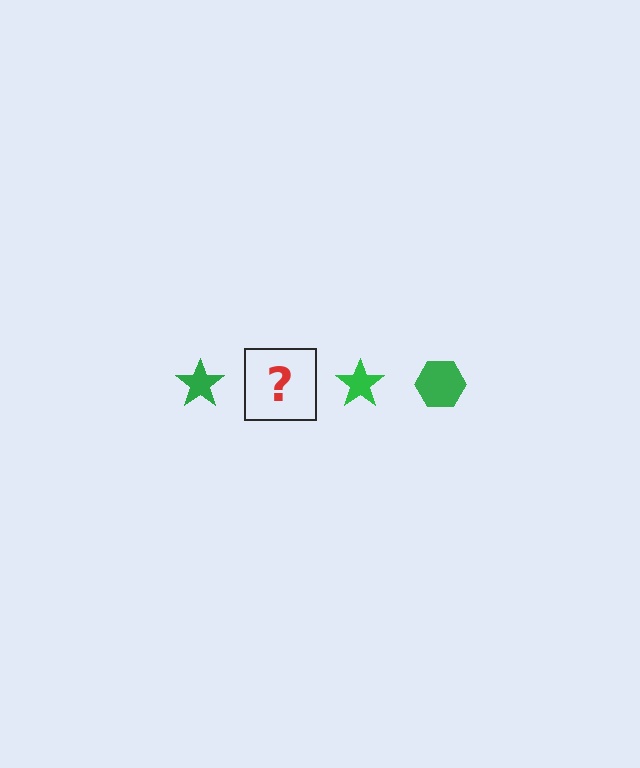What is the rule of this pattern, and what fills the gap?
The rule is that the pattern cycles through star, hexagon shapes in green. The gap should be filled with a green hexagon.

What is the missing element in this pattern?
The missing element is a green hexagon.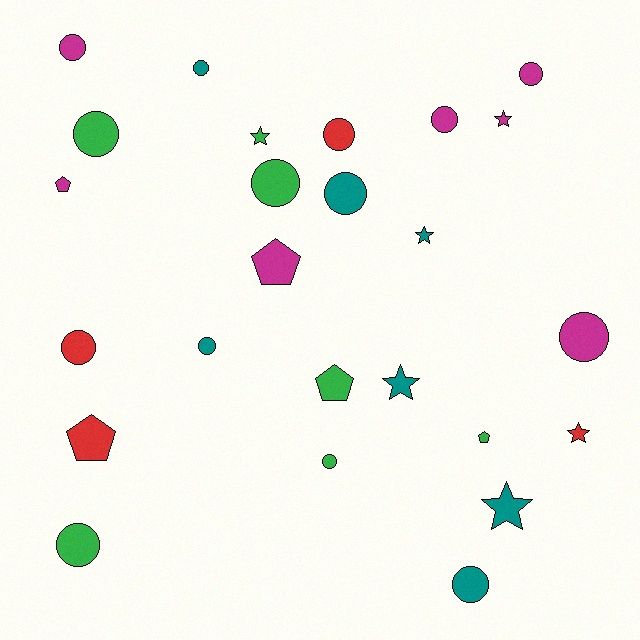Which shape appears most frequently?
Circle, with 14 objects.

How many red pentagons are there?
There is 1 red pentagon.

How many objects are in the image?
There are 25 objects.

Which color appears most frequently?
Green, with 7 objects.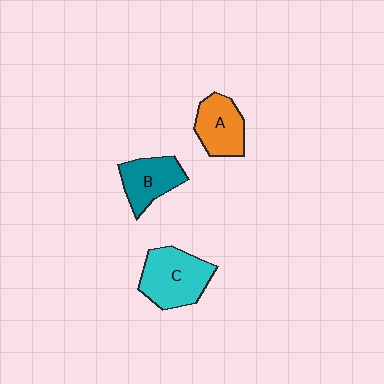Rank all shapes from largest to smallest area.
From largest to smallest: C (cyan), A (orange), B (teal).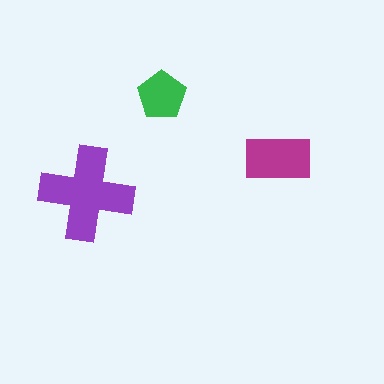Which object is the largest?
The purple cross.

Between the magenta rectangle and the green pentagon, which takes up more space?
The magenta rectangle.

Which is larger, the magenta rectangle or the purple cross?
The purple cross.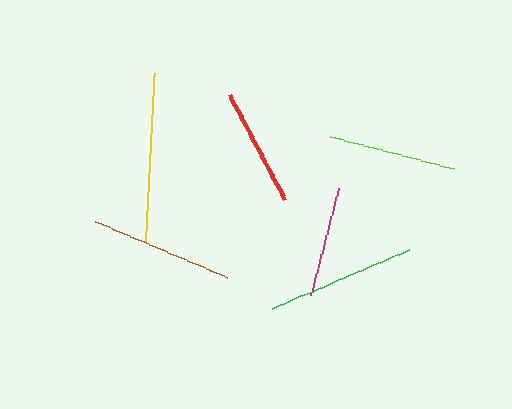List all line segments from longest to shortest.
From longest to shortest: yellow, green, brown, lime, red, magenta.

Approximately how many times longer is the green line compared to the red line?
The green line is approximately 1.3 times the length of the red line.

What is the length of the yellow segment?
The yellow segment is approximately 170 pixels long.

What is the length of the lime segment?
The lime segment is approximately 129 pixels long.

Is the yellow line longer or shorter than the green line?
The yellow line is longer than the green line.